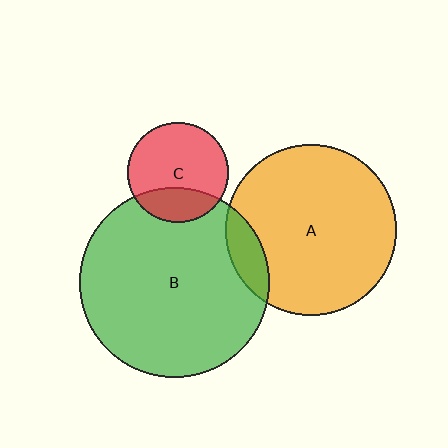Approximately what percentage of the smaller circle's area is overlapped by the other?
Approximately 25%.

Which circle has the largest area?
Circle B (green).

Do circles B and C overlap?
Yes.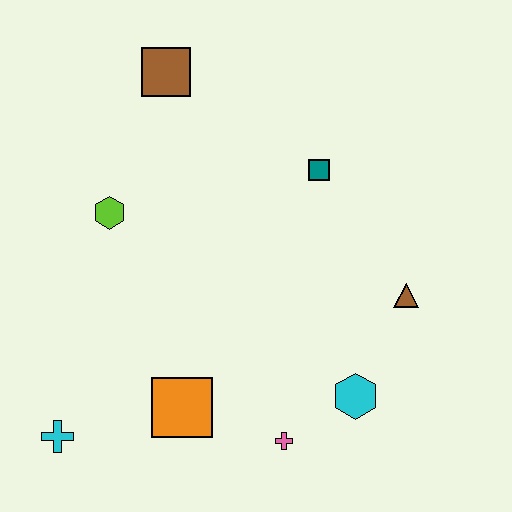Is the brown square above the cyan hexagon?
Yes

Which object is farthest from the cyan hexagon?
The brown square is farthest from the cyan hexagon.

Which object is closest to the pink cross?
The cyan hexagon is closest to the pink cross.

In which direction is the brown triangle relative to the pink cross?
The brown triangle is above the pink cross.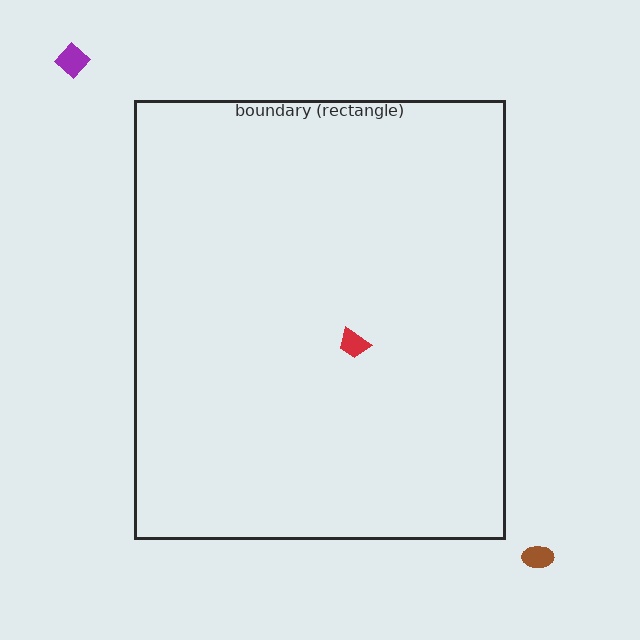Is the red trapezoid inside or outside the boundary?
Inside.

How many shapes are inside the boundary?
1 inside, 2 outside.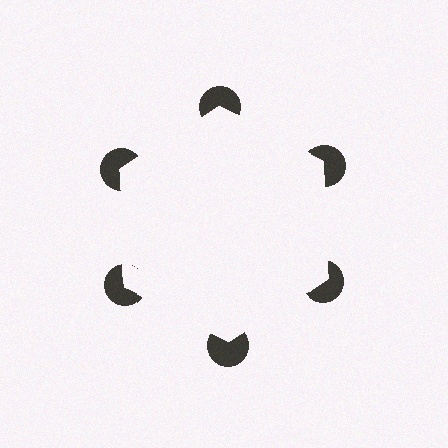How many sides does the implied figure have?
6 sides.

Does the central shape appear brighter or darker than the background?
It typically appears slightly brighter than the background, even though no actual brightness change is drawn.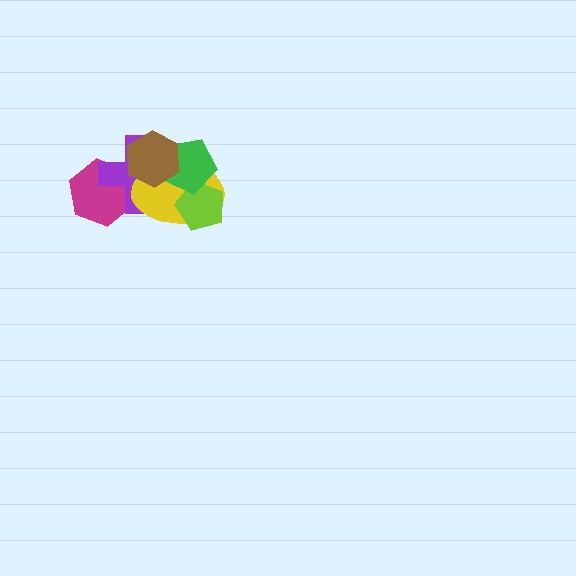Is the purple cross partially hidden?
Yes, it is partially covered by another shape.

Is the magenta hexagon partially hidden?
Yes, it is partially covered by another shape.